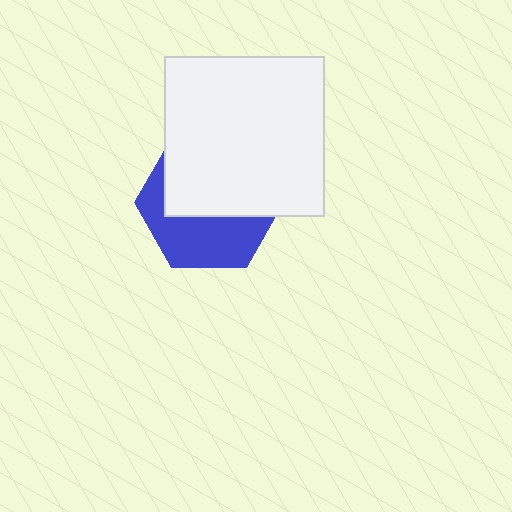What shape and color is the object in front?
The object in front is a white square.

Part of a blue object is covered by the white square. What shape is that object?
It is a hexagon.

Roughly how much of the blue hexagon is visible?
A small part of it is visible (roughly 43%).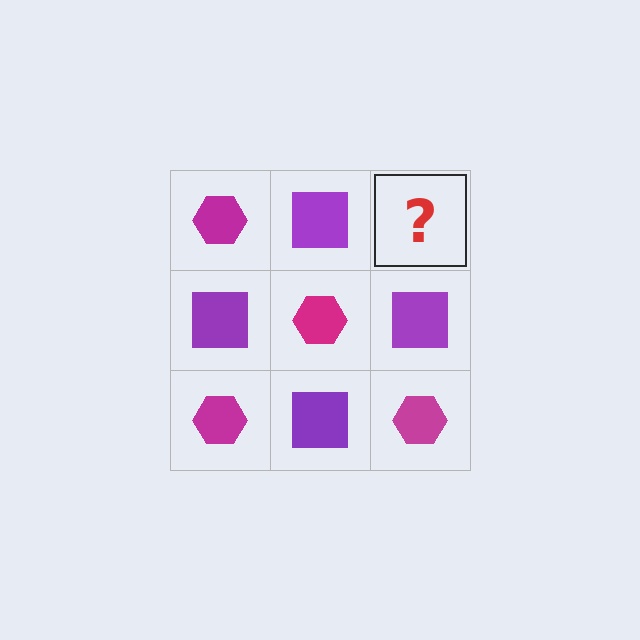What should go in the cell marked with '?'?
The missing cell should contain a magenta hexagon.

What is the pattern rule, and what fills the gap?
The rule is that it alternates magenta hexagon and purple square in a checkerboard pattern. The gap should be filled with a magenta hexagon.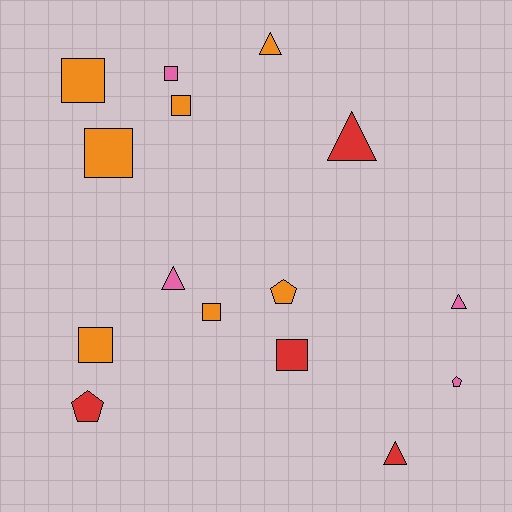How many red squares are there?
There is 1 red square.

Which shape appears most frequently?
Square, with 7 objects.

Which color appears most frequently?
Orange, with 7 objects.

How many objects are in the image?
There are 15 objects.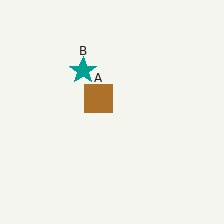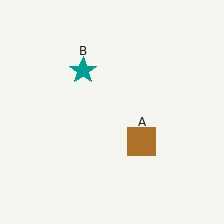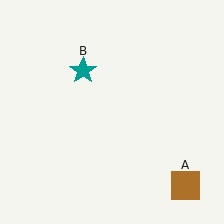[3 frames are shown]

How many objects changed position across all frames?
1 object changed position: brown square (object A).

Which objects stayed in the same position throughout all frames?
Teal star (object B) remained stationary.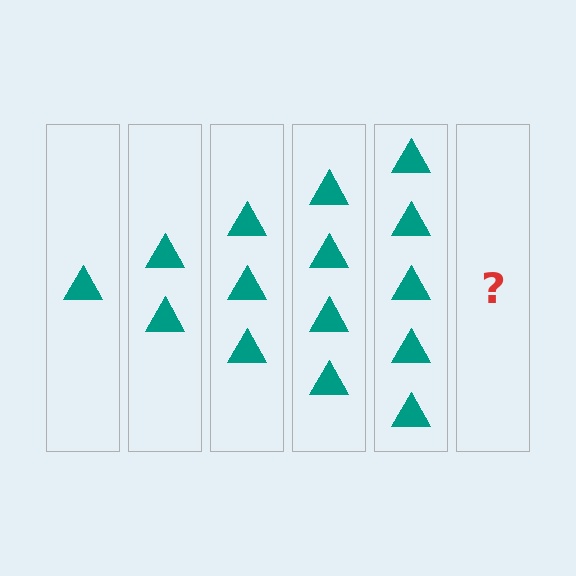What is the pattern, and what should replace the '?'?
The pattern is that each step adds one more triangle. The '?' should be 6 triangles.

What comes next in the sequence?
The next element should be 6 triangles.